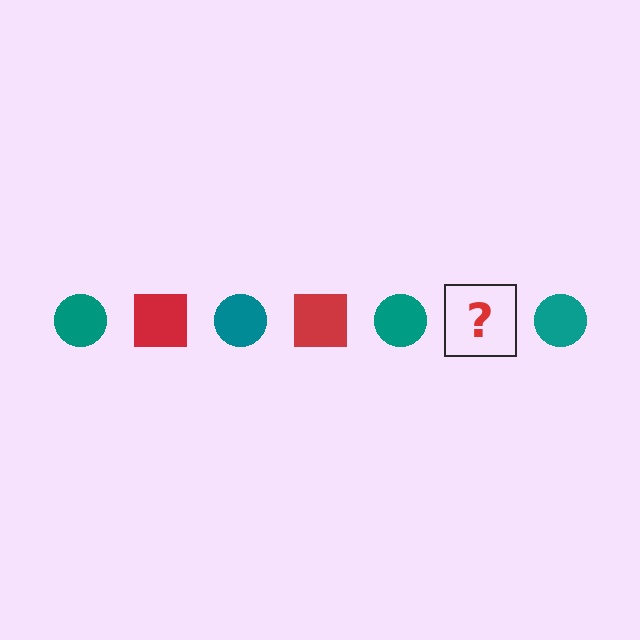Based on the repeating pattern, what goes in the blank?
The blank should be a red square.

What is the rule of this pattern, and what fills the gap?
The rule is that the pattern alternates between teal circle and red square. The gap should be filled with a red square.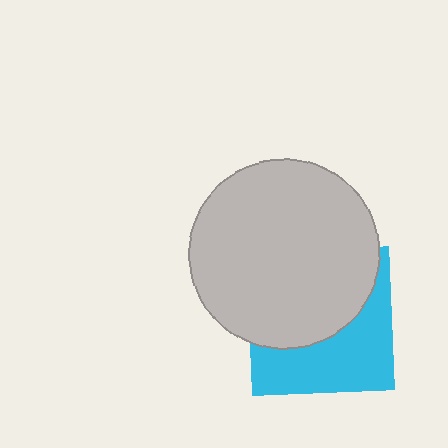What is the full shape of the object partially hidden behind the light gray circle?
The partially hidden object is a cyan square.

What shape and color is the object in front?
The object in front is a light gray circle.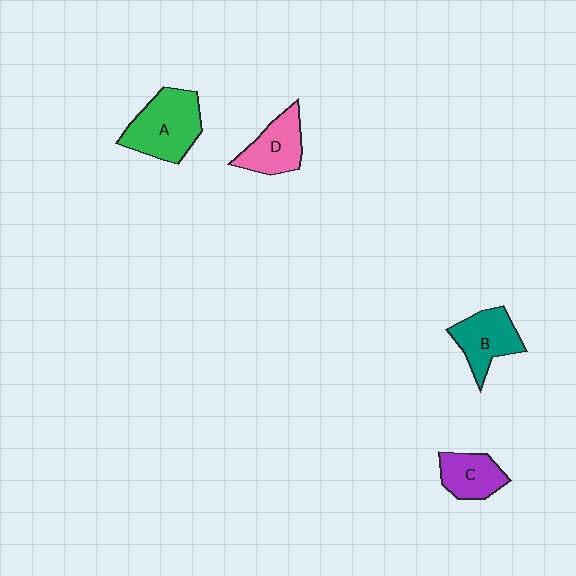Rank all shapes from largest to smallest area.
From largest to smallest: A (green), B (teal), D (pink), C (purple).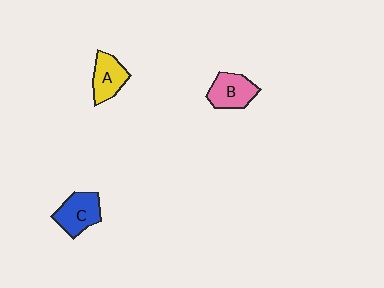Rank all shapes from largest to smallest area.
From largest to smallest: C (blue), B (pink), A (yellow).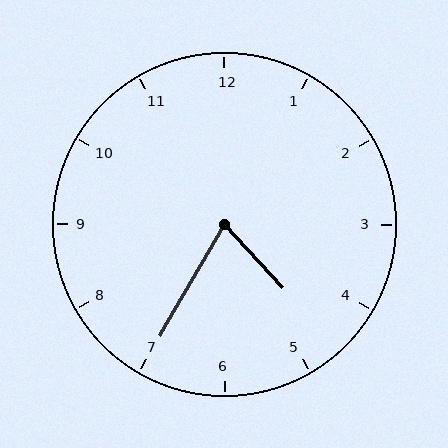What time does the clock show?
4:35.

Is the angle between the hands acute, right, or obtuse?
It is acute.